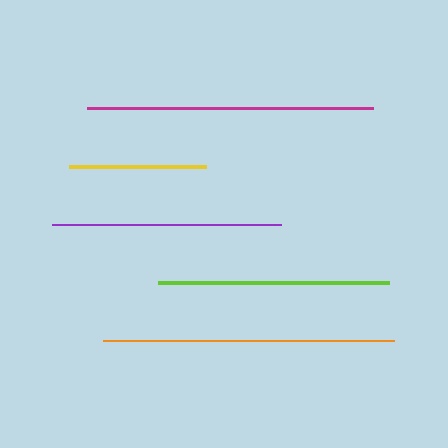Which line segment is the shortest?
The yellow line is the shortest at approximately 137 pixels.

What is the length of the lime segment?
The lime segment is approximately 231 pixels long.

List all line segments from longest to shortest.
From longest to shortest: orange, magenta, lime, purple, yellow.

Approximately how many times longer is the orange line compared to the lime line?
The orange line is approximately 1.3 times the length of the lime line.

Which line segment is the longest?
The orange line is the longest at approximately 290 pixels.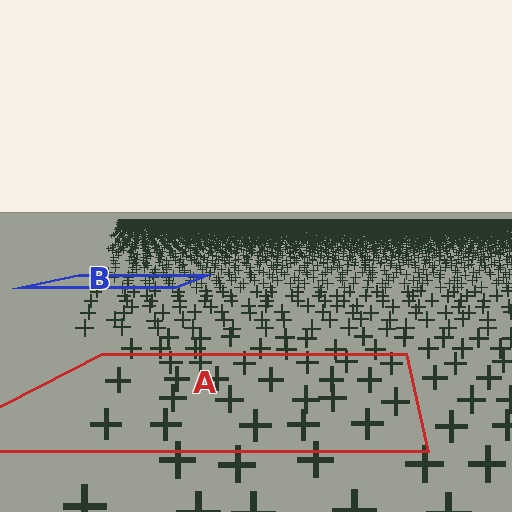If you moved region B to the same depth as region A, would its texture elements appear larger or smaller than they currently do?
They would appear larger. At a closer depth, the same texture elements are projected at a bigger on-screen size.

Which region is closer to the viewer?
Region A is closer. The texture elements there are larger and more spread out.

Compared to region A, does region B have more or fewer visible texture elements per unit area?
Region B has more texture elements per unit area — they are packed more densely because it is farther away.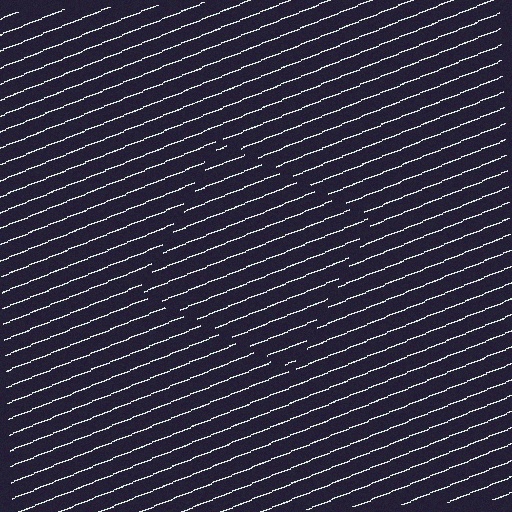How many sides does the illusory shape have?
4 sides — the line-ends trace a square.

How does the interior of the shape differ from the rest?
The interior of the shape contains the same grating, shifted by half a period — the contour is defined by the phase discontinuity where line-ends from the inner and outer gratings abut.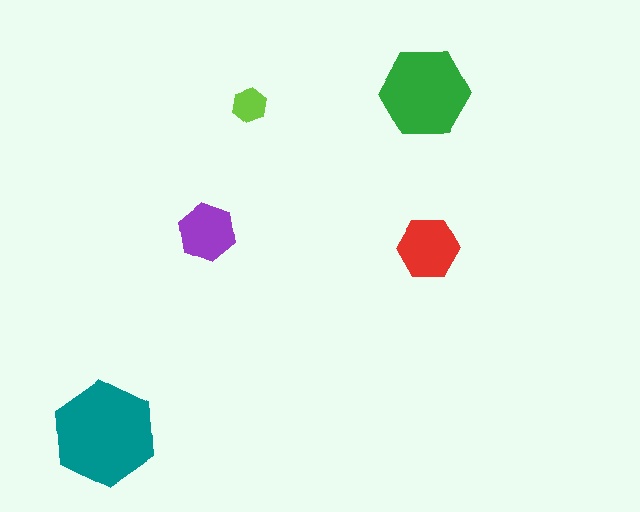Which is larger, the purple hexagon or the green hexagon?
The green one.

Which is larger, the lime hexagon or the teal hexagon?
The teal one.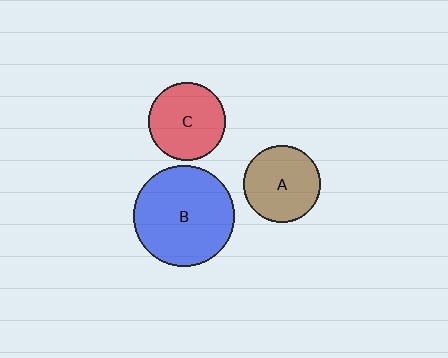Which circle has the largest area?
Circle B (blue).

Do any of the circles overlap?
No, none of the circles overlap.